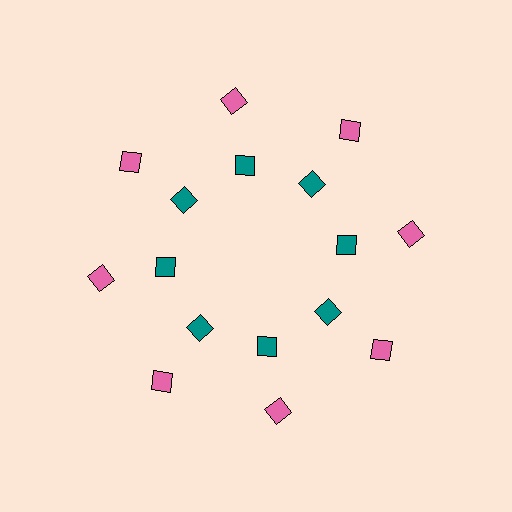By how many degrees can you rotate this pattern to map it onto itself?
The pattern maps onto itself every 45 degrees of rotation.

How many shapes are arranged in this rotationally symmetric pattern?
There are 16 shapes, arranged in 8 groups of 2.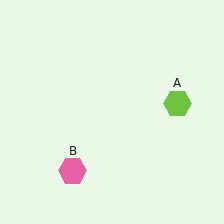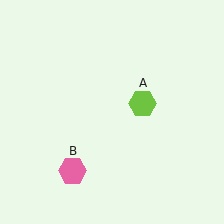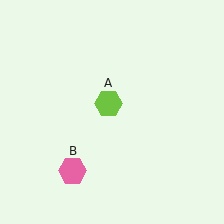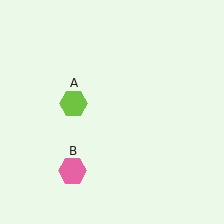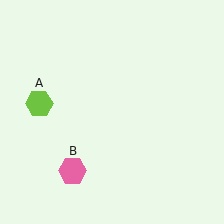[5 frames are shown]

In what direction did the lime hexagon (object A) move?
The lime hexagon (object A) moved left.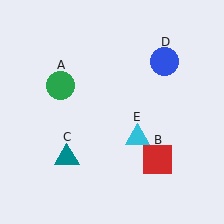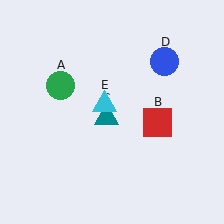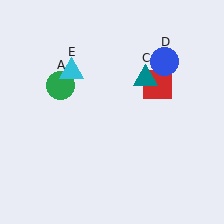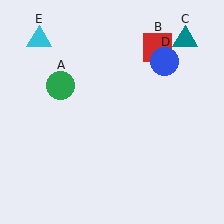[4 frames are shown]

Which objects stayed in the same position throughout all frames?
Green circle (object A) and blue circle (object D) remained stationary.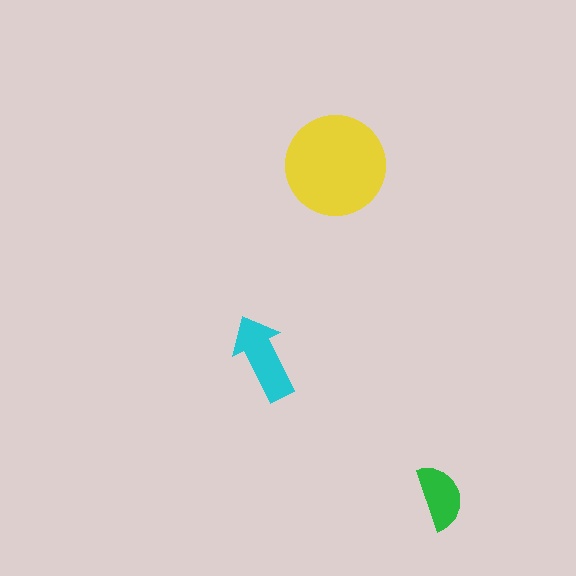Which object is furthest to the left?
The cyan arrow is leftmost.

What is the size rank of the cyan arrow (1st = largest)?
2nd.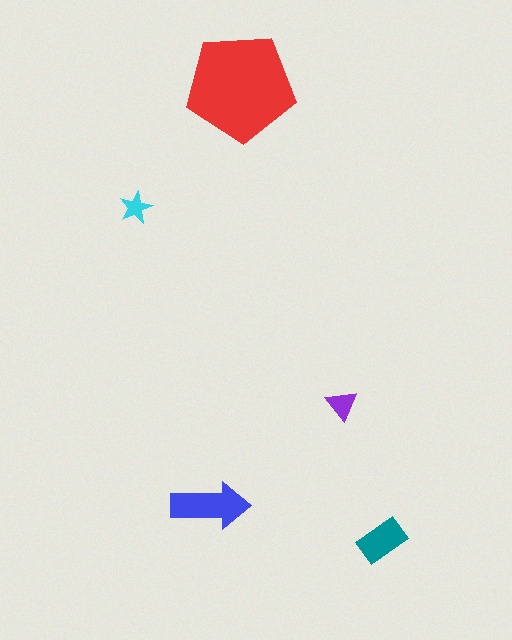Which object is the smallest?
The cyan star.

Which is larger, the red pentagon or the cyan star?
The red pentagon.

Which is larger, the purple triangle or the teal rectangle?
The teal rectangle.